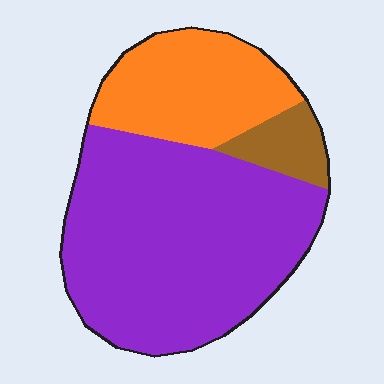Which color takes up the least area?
Brown, at roughly 10%.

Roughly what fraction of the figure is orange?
Orange takes up about one quarter (1/4) of the figure.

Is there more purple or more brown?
Purple.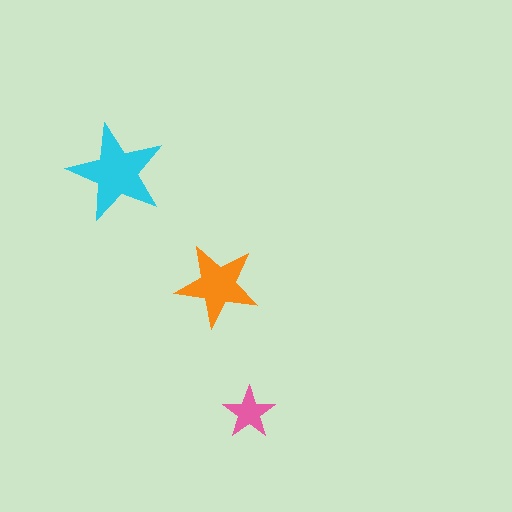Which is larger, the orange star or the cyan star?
The cyan one.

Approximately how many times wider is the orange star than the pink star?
About 1.5 times wider.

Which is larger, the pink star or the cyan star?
The cyan one.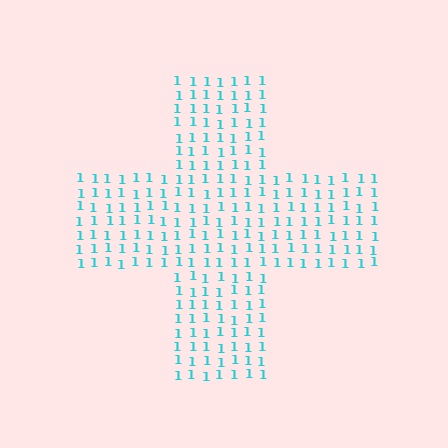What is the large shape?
The large shape is a cross.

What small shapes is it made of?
It is made of small digit 1's.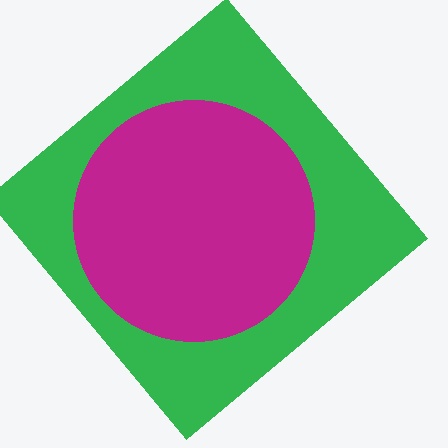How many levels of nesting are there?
2.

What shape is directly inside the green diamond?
The magenta circle.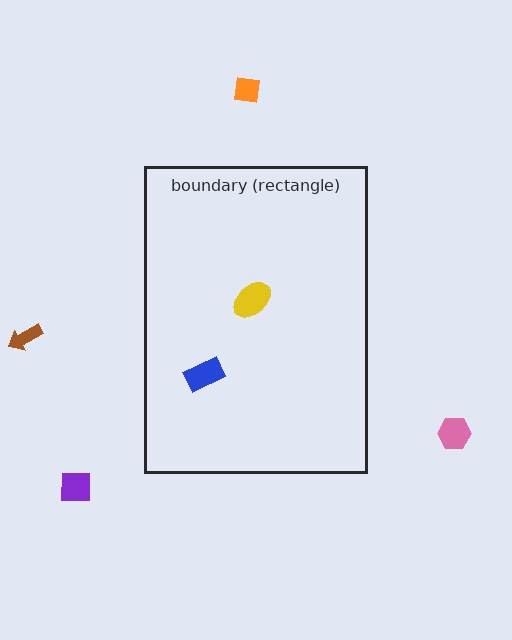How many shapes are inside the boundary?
2 inside, 4 outside.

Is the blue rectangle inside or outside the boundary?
Inside.